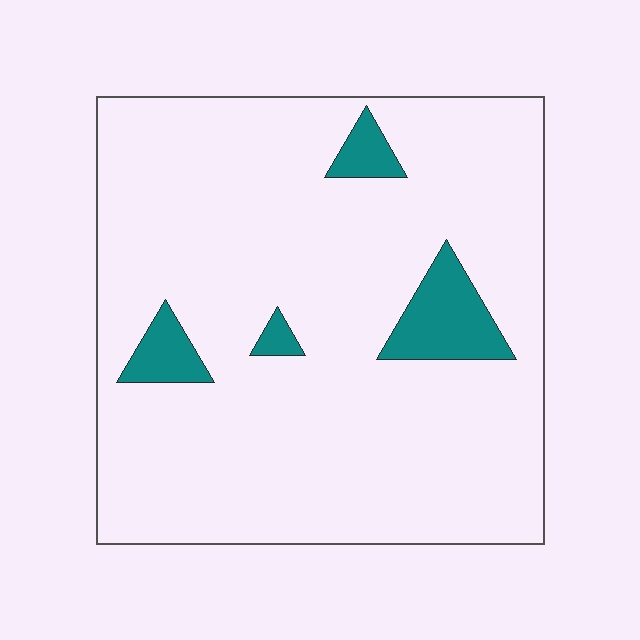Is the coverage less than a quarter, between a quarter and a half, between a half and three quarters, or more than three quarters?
Less than a quarter.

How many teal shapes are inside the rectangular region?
4.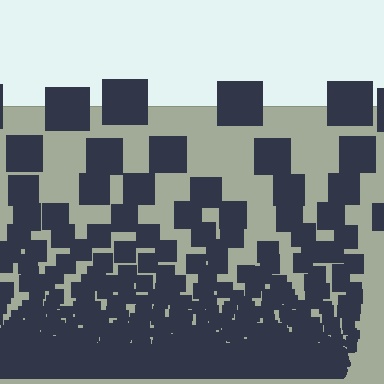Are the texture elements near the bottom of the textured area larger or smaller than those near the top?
Smaller. The gradient is inverted — elements near the bottom are smaller and denser.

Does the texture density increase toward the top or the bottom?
Density increases toward the bottom.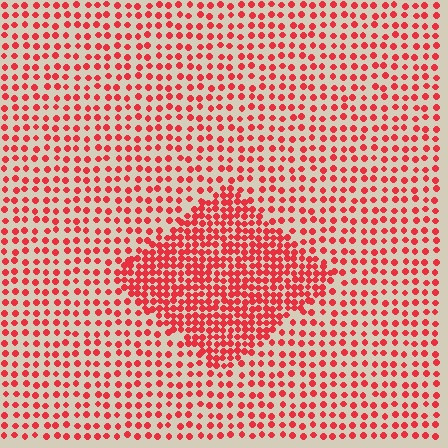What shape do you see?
I see a diamond.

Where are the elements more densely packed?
The elements are more densely packed inside the diamond boundary.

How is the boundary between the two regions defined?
The boundary is defined by a change in element density (approximately 2.1x ratio). All elements are the same color, size, and shape.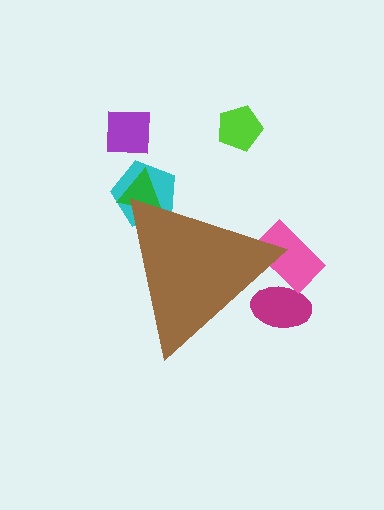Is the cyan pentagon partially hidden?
Yes, the cyan pentagon is partially hidden behind the brown triangle.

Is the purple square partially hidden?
No, the purple square is fully visible.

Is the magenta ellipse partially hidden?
Yes, the magenta ellipse is partially hidden behind the brown triangle.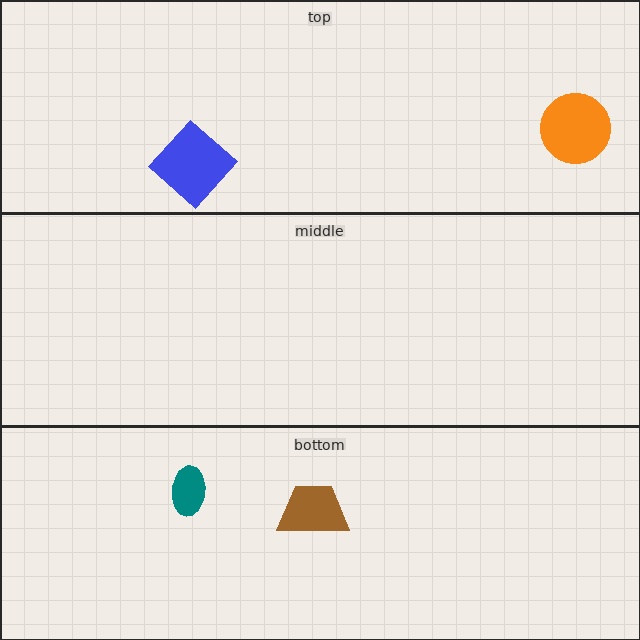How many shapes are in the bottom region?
2.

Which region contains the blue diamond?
The top region.